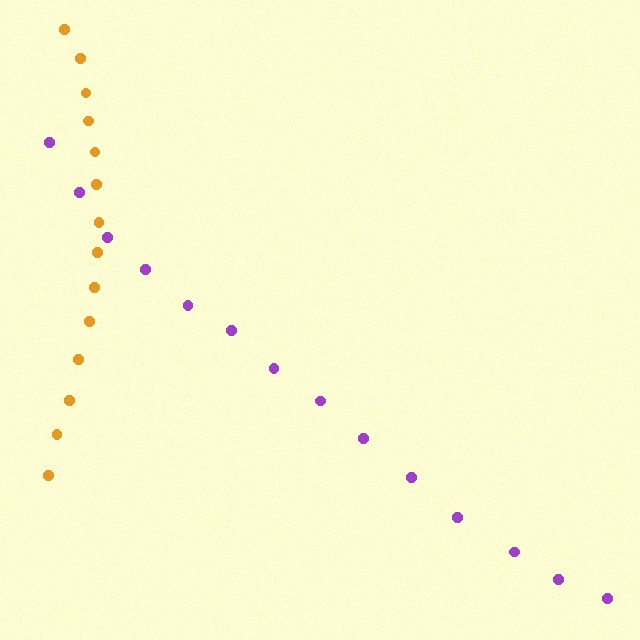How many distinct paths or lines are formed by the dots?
There are 2 distinct paths.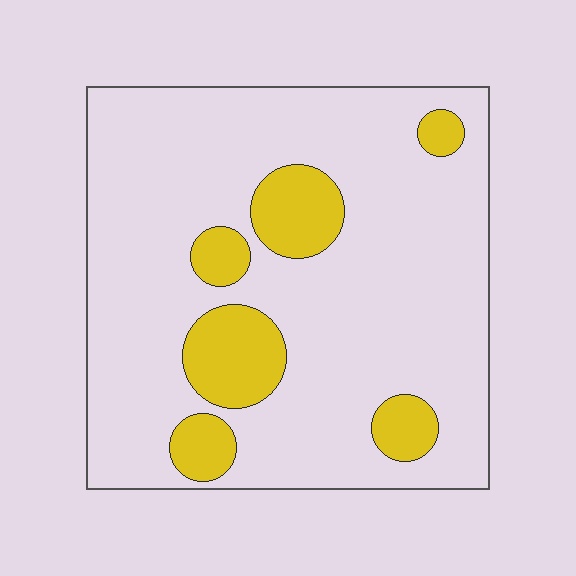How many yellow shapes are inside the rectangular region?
6.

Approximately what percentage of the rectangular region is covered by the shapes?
Approximately 15%.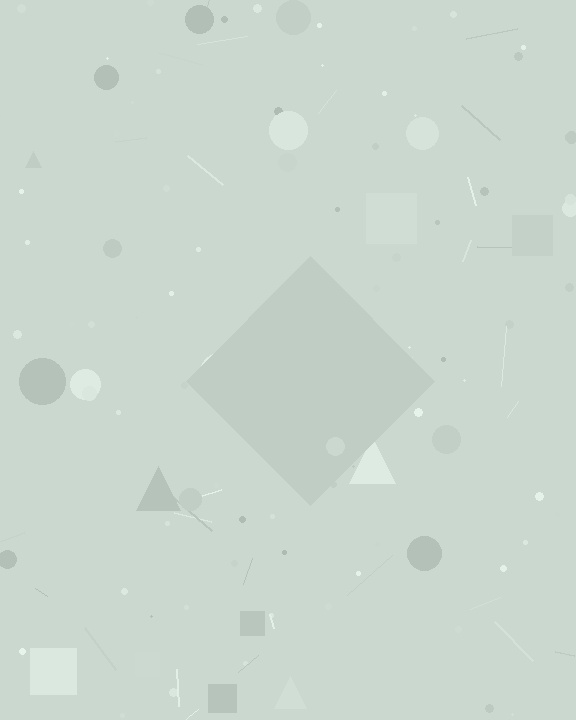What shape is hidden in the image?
A diamond is hidden in the image.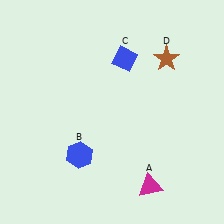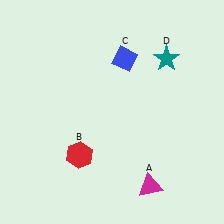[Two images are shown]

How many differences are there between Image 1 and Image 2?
There are 2 differences between the two images.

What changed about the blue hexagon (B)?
In Image 1, B is blue. In Image 2, it changed to red.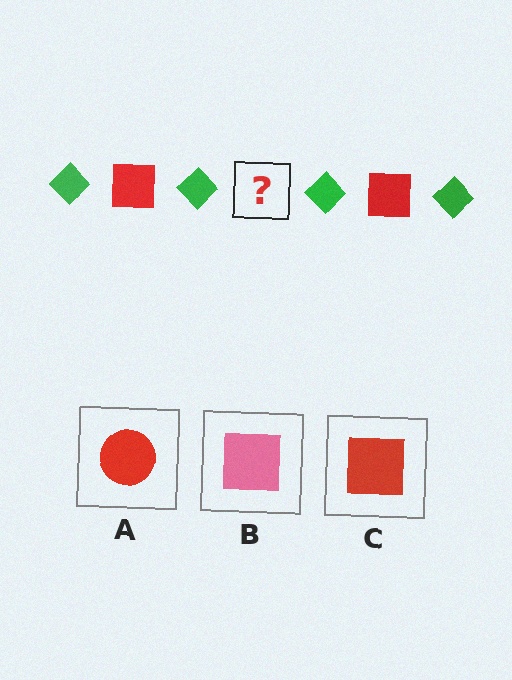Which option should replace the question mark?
Option C.